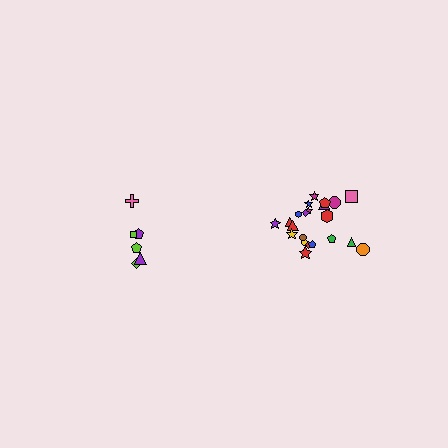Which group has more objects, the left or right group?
The right group.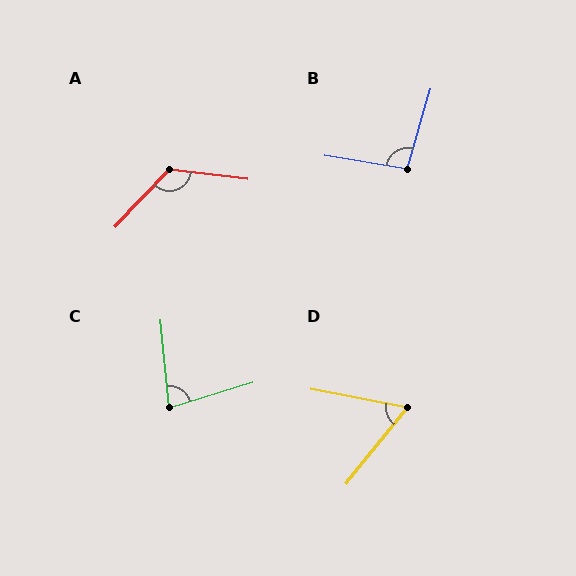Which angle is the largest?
A, at approximately 127 degrees.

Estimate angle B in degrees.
Approximately 98 degrees.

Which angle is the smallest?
D, at approximately 62 degrees.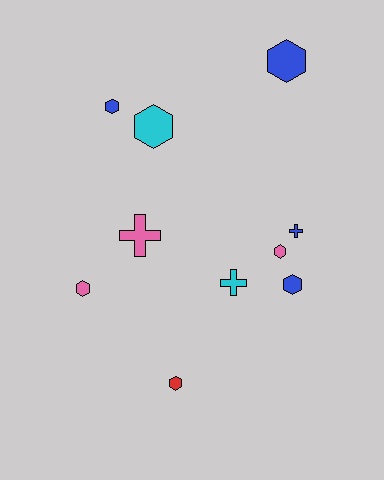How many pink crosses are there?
There is 1 pink cross.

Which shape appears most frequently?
Hexagon, with 7 objects.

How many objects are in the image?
There are 10 objects.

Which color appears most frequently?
Blue, with 4 objects.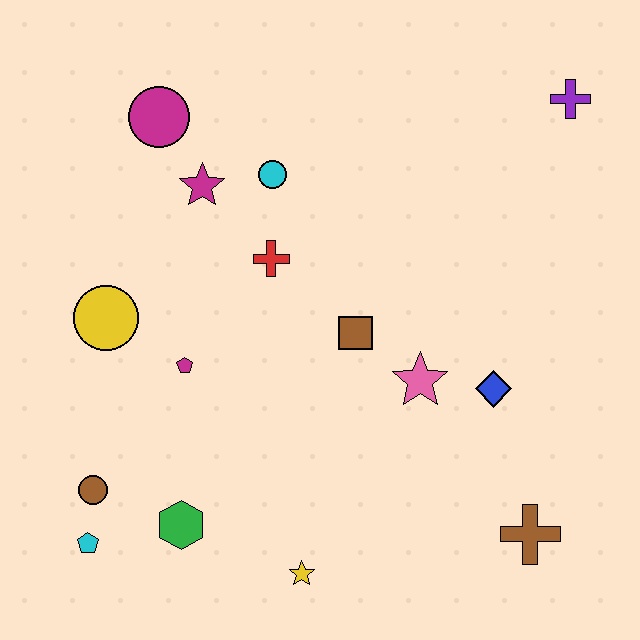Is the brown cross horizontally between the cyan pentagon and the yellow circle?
No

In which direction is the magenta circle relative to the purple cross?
The magenta circle is to the left of the purple cross.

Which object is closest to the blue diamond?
The pink star is closest to the blue diamond.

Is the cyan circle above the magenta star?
Yes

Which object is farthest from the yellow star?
The purple cross is farthest from the yellow star.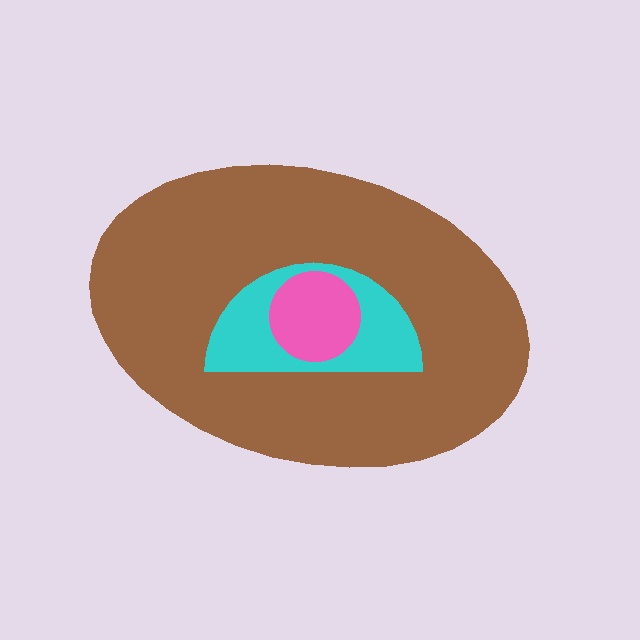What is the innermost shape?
The pink circle.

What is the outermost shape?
The brown ellipse.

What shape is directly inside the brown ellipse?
The cyan semicircle.